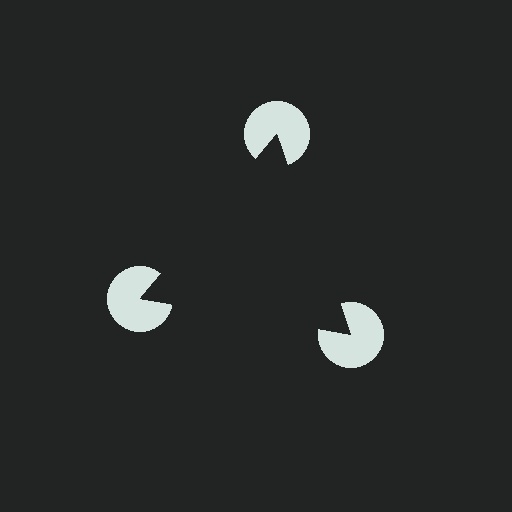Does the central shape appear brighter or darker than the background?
It typically appears slightly darker than the background, even though no actual brightness change is drawn.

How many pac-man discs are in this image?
There are 3 — one at each vertex of the illusory triangle.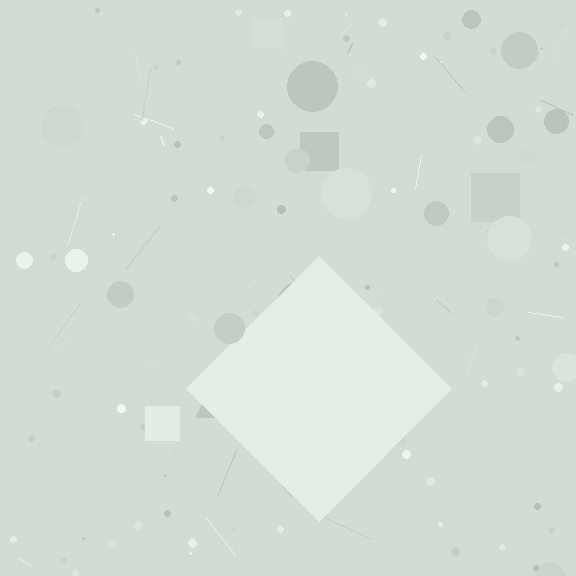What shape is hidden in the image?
A diamond is hidden in the image.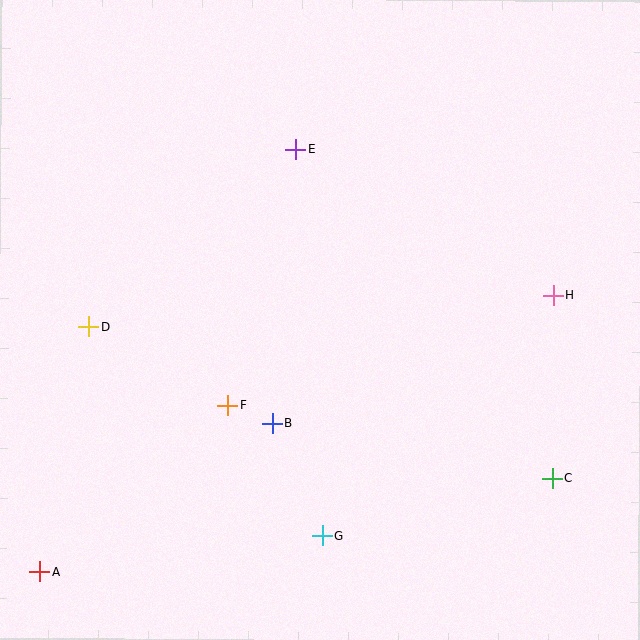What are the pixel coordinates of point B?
Point B is at (272, 423).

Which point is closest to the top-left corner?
Point E is closest to the top-left corner.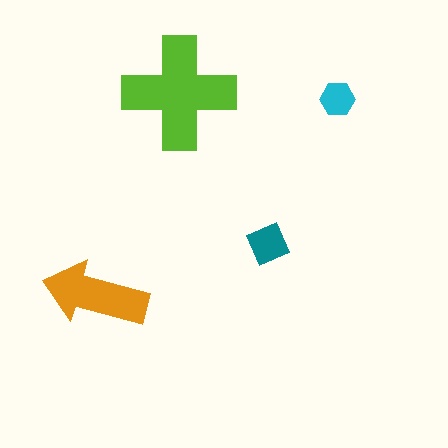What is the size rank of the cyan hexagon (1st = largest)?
4th.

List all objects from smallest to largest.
The cyan hexagon, the teal diamond, the orange arrow, the lime cross.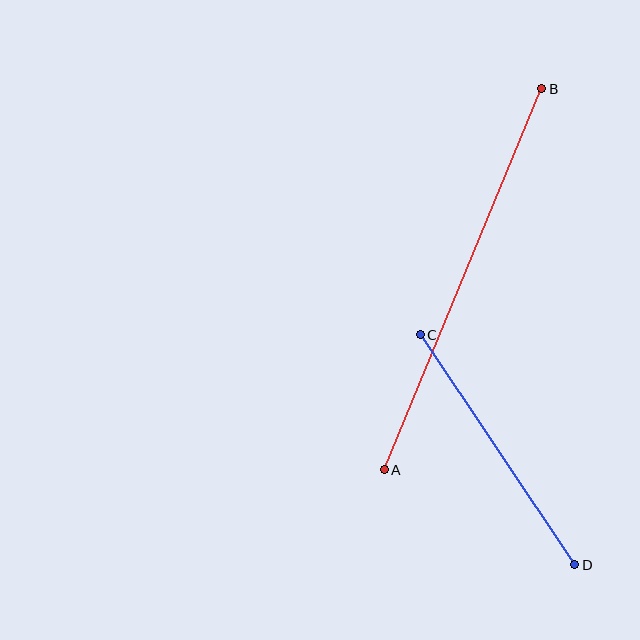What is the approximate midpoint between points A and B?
The midpoint is at approximately (463, 279) pixels.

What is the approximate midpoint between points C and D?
The midpoint is at approximately (497, 450) pixels.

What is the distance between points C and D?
The distance is approximately 277 pixels.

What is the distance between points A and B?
The distance is approximately 412 pixels.